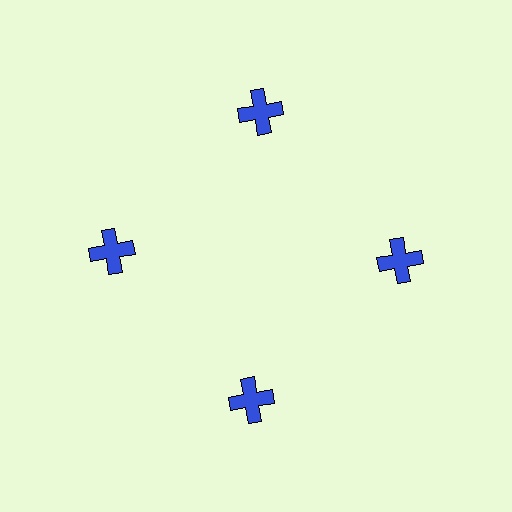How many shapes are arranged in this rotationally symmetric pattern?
There are 4 shapes, arranged in 4 groups of 1.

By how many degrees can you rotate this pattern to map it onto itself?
The pattern maps onto itself every 90 degrees of rotation.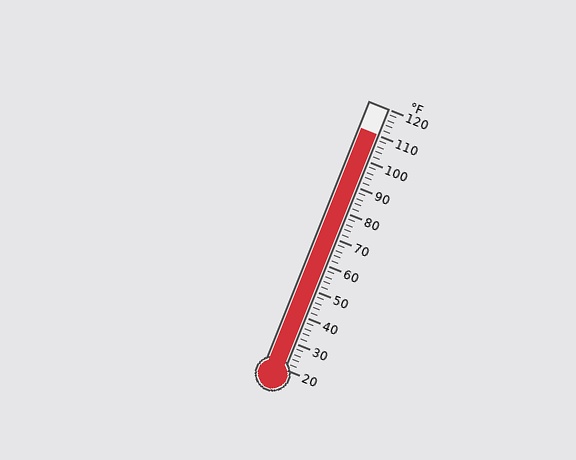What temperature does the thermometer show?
The thermometer shows approximately 110°F.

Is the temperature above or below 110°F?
The temperature is at 110°F.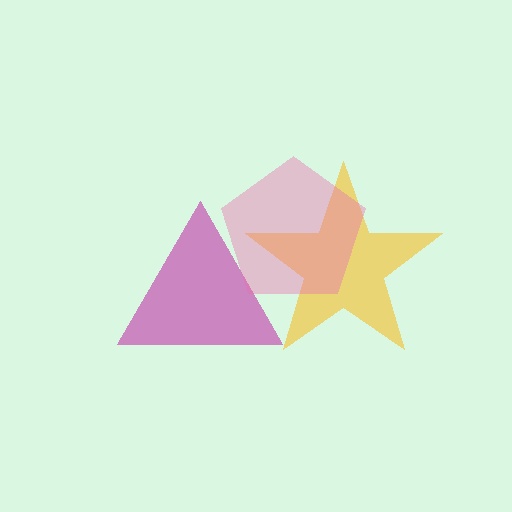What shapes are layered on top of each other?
The layered shapes are: a magenta triangle, a yellow star, a pink pentagon.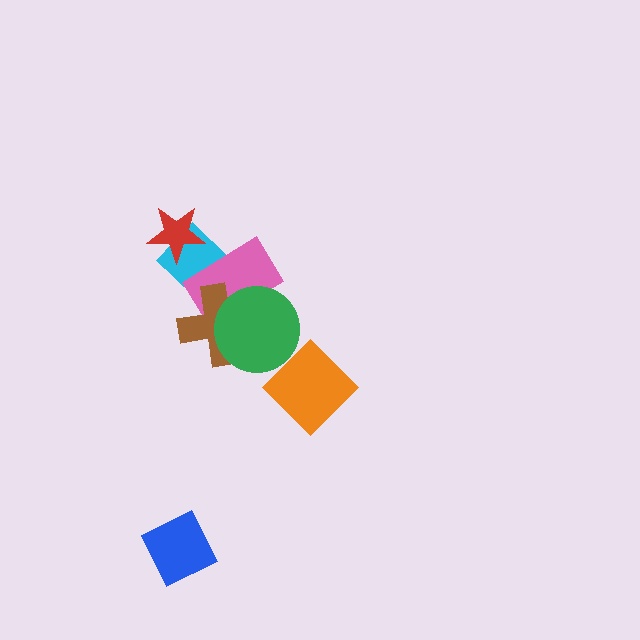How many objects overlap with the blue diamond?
0 objects overlap with the blue diamond.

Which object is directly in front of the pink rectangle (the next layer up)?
The brown cross is directly in front of the pink rectangle.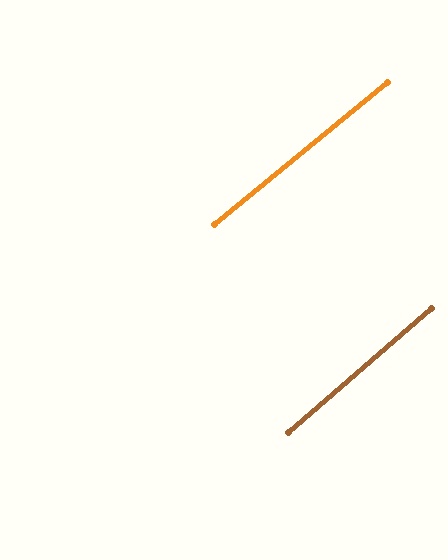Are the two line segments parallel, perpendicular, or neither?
Parallel — their directions differ by only 1.7°.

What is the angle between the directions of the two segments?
Approximately 2 degrees.